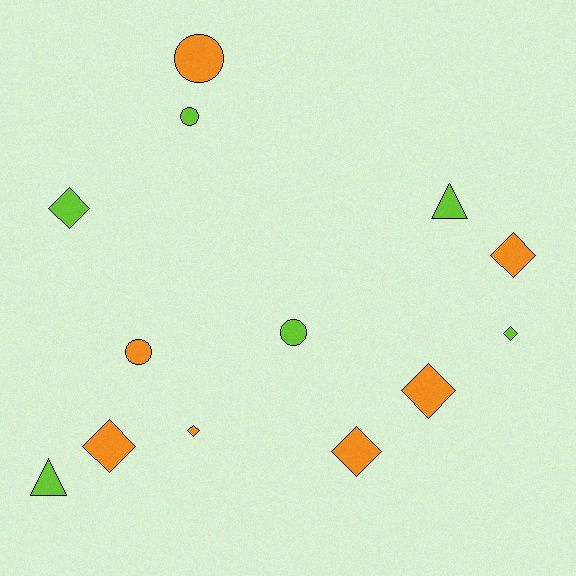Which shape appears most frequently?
Diamond, with 7 objects.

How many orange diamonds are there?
There are 5 orange diamonds.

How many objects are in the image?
There are 13 objects.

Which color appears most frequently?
Orange, with 7 objects.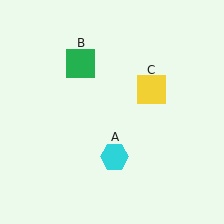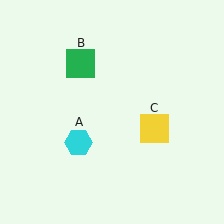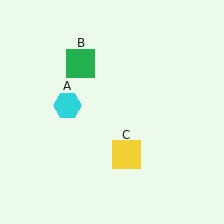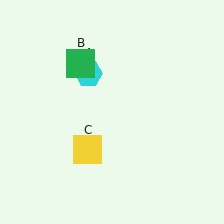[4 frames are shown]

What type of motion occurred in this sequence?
The cyan hexagon (object A), yellow square (object C) rotated clockwise around the center of the scene.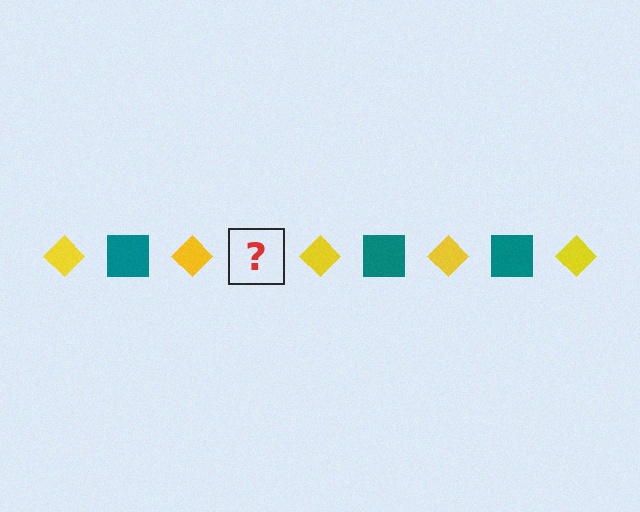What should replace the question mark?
The question mark should be replaced with a teal square.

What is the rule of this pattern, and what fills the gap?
The rule is that the pattern alternates between yellow diamond and teal square. The gap should be filled with a teal square.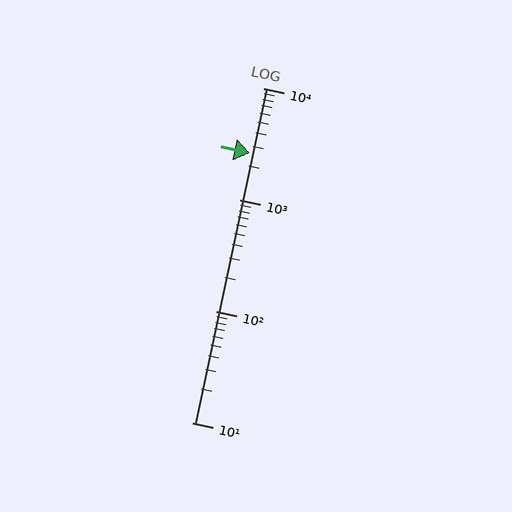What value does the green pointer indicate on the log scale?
The pointer indicates approximately 2600.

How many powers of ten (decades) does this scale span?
The scale spans 3 decades, from 10 to 10000.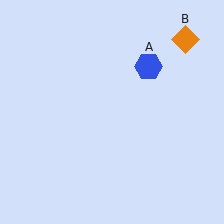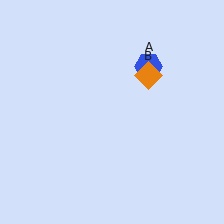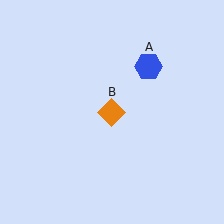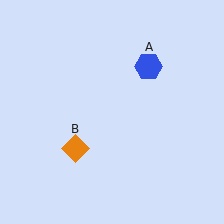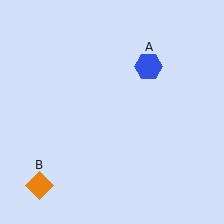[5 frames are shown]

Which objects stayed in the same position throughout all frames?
Blue hexagon (object A) remained stationary.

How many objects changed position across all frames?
1 object changed position: orange diamond (object B).